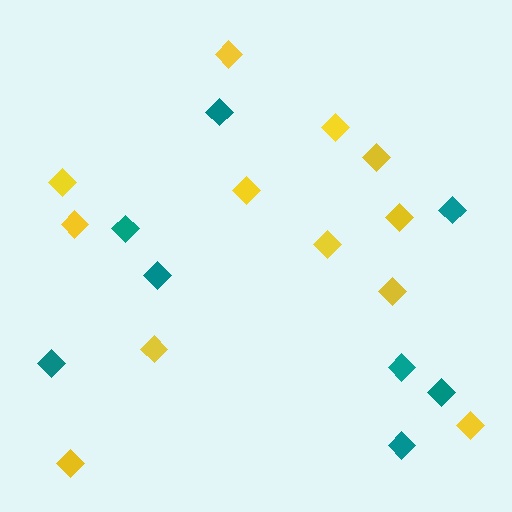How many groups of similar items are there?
There are 2 groups: one group of teal diamonds (8) and one group of yellow diamonds (12).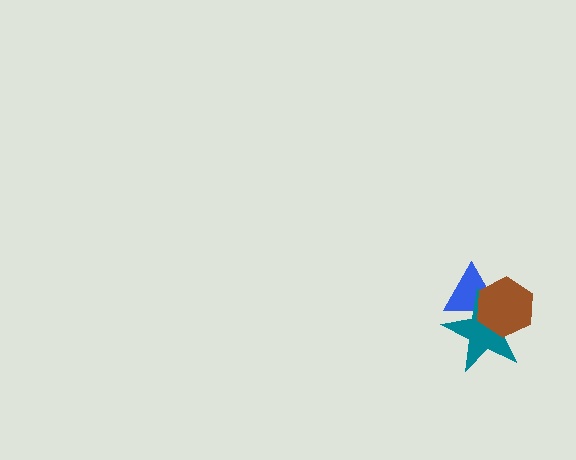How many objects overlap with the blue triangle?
2 objects overlap with the blue triangle.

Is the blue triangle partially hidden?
Yes, it is partially covered by another shape.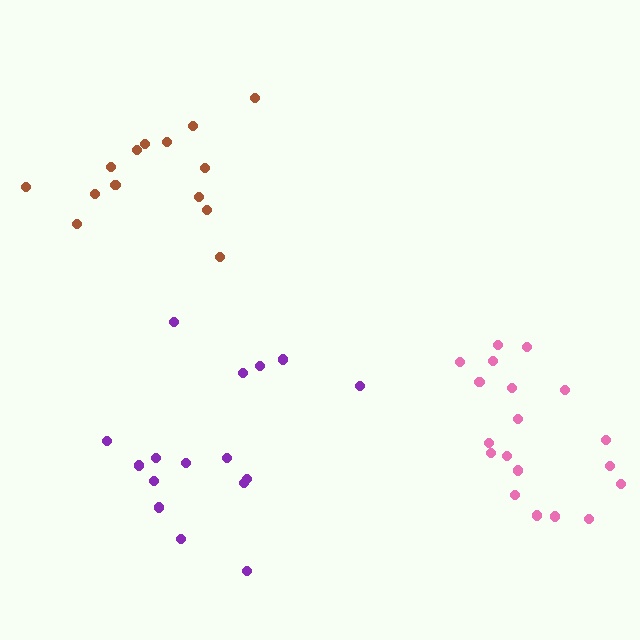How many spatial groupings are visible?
There are 3 spatial groupings.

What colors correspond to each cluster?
The clusters are colored: purple, brown, pink.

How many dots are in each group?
Group 1: 16 dots, Group 2: 14 dots, Group 3: 19 dots (49 total).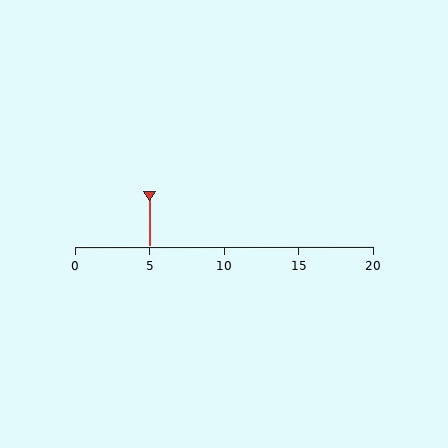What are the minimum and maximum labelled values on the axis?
The axis runs from 0 to 20.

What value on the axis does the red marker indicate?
The marker indicates approximately 5.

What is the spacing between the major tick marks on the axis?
The major ticks are spaced 5 apart.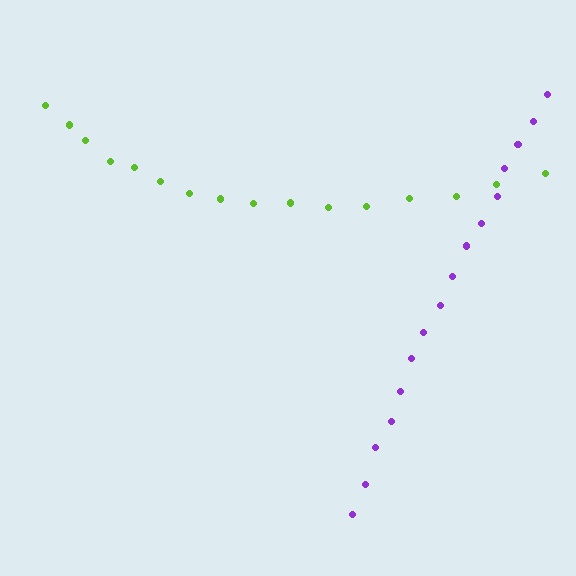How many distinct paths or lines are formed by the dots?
There are 2 distinct paths.